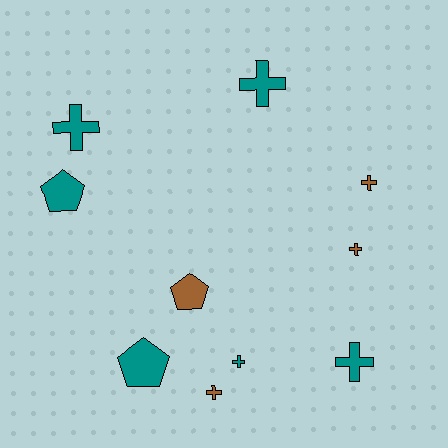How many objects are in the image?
There are 10 objects.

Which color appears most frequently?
Teal, with 6 objects.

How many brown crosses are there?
There are 3 brown crosses.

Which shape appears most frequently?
Cross, with 7 objects.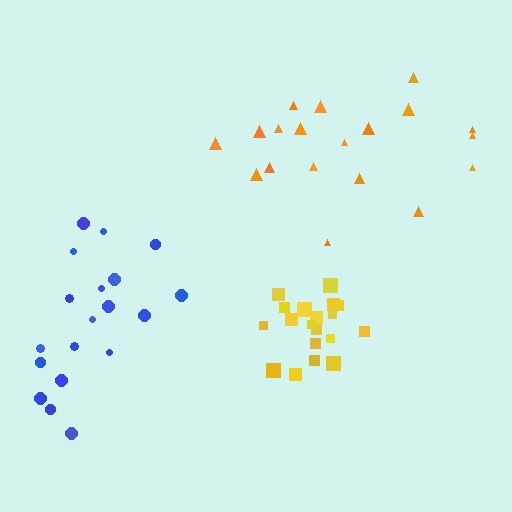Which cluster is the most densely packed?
Yellow.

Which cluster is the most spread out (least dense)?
Blue.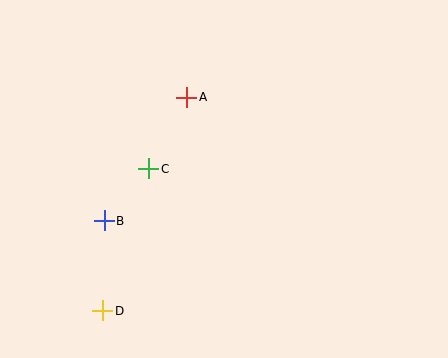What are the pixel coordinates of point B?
Point B is at (104, 221).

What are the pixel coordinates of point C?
Point C is at (149, 169).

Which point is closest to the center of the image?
Point C at (149, 169) is closest to the center.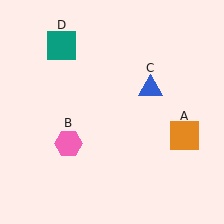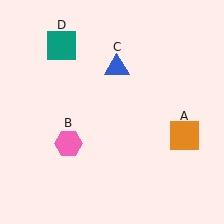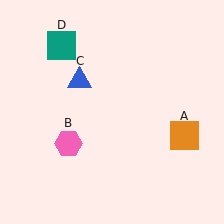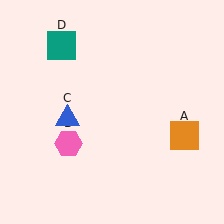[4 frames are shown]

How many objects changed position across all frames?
1 object changed position: blue triangle (object C).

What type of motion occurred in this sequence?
The blue triangle (object C) rotated counterclockwise around the center of the scene.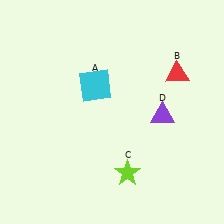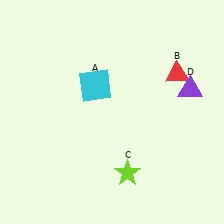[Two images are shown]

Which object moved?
The purple triangle (D) moved right.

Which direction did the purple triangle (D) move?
The purple triangle (D) moved right.